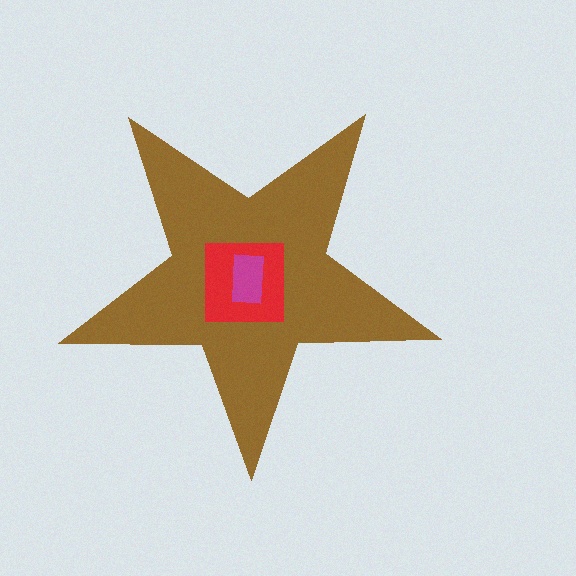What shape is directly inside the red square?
The magenta rectangle.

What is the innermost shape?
The magenta rectangle.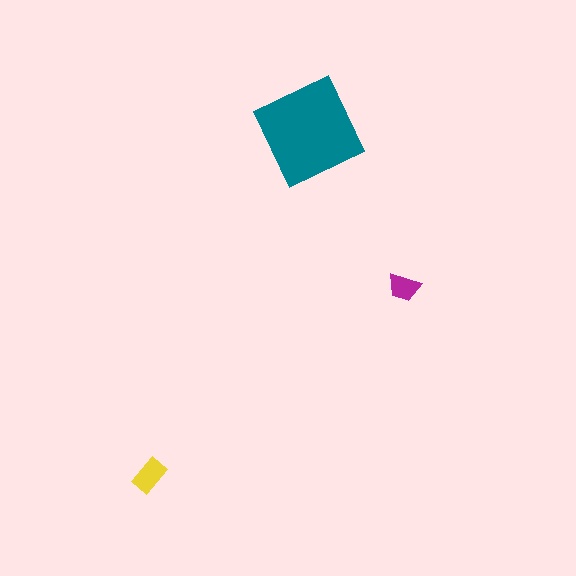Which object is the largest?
The teal square.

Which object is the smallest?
The magenta trapezoid.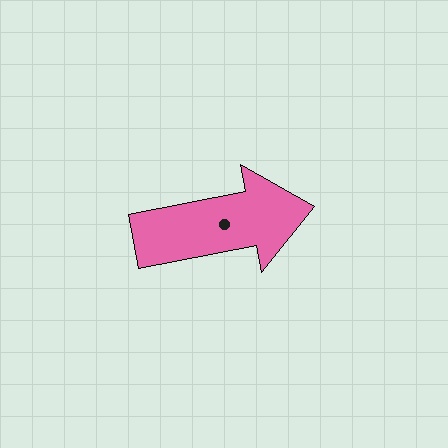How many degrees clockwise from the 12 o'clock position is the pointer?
Approximately 79 degrees.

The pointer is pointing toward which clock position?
Roughly 3 o'clock.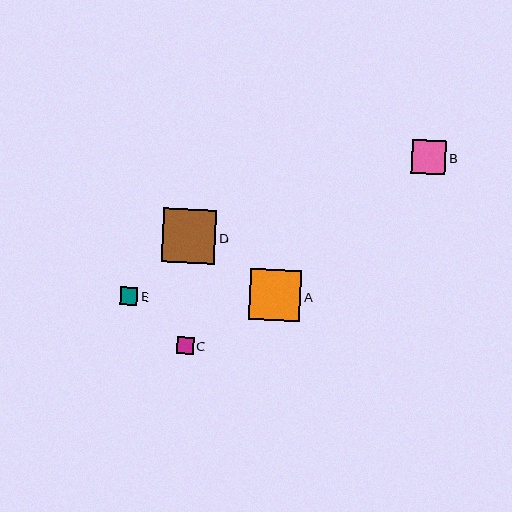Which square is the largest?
Square D is the largest with a size of approximately 53 pixels.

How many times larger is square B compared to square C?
Square B is approximately 2.0 times the size of square C.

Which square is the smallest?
Square C is the smallest with a size of approximately 17 pixels.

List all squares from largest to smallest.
From largest to smallest: D, A, B, E, C.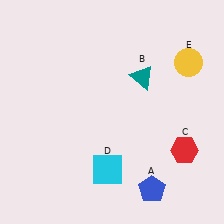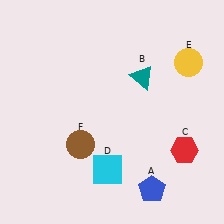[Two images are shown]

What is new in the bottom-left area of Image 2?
A brown circle (F) was added in the bottom-left area of Image 2.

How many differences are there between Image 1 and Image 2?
There is 1 difference between the two images.